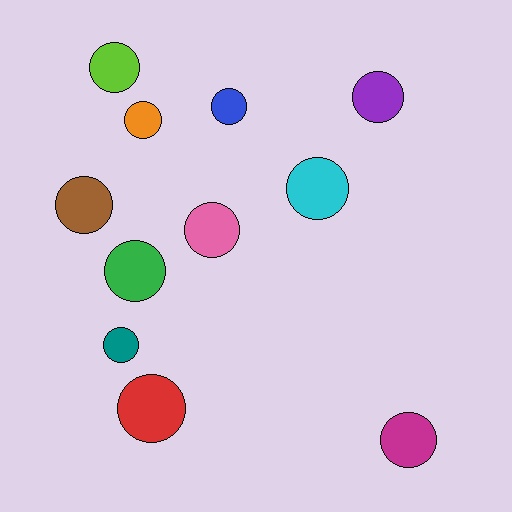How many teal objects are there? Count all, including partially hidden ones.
There is 1 teal object.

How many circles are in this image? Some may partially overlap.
There are 11 circles.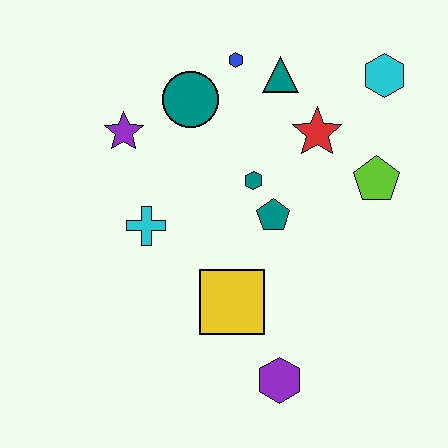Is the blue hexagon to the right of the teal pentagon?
No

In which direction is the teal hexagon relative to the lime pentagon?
The teal hexagon is to the left of the lime pentagon.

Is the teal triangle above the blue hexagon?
No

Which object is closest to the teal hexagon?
The teal pentagon is closest to the teal hexagon.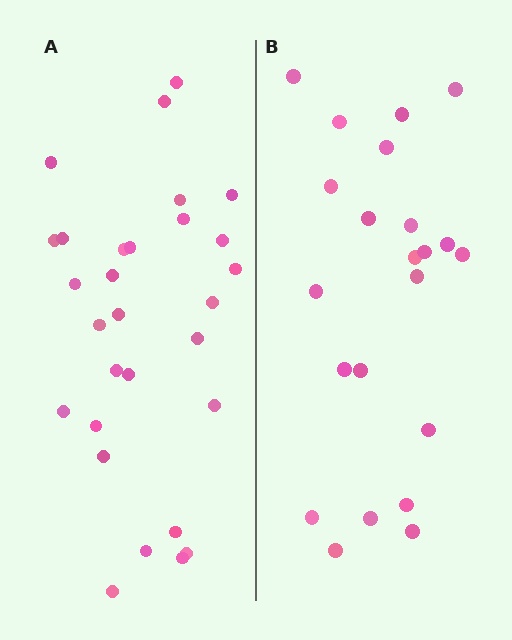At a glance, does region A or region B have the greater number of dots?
Region A (the left region) has more dots.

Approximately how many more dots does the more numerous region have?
Region A has roughly 8 or so more dots than region B.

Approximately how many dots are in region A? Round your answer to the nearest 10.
About 30 dots. (The exact count is 29, which rounds to 30.)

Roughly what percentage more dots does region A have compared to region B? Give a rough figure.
About 30% more.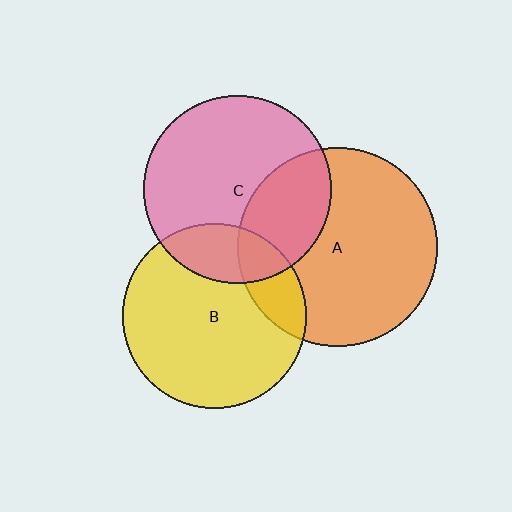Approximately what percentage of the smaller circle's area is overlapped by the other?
Approximately 30%.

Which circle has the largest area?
Circle A (orange).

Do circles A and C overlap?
Yes.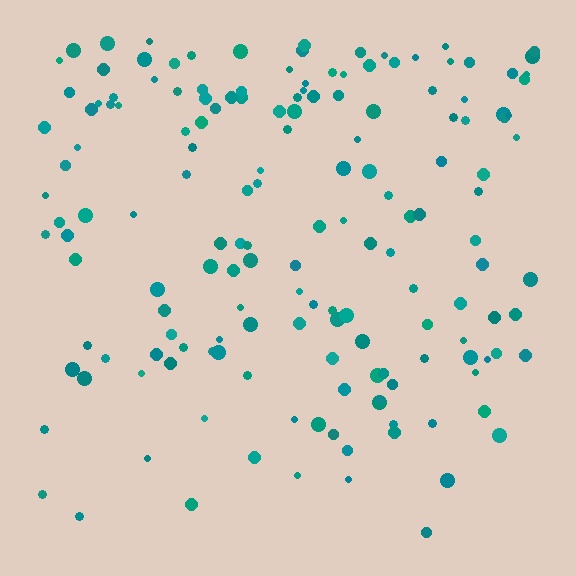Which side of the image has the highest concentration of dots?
The top.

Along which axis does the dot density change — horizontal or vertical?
Vertical.